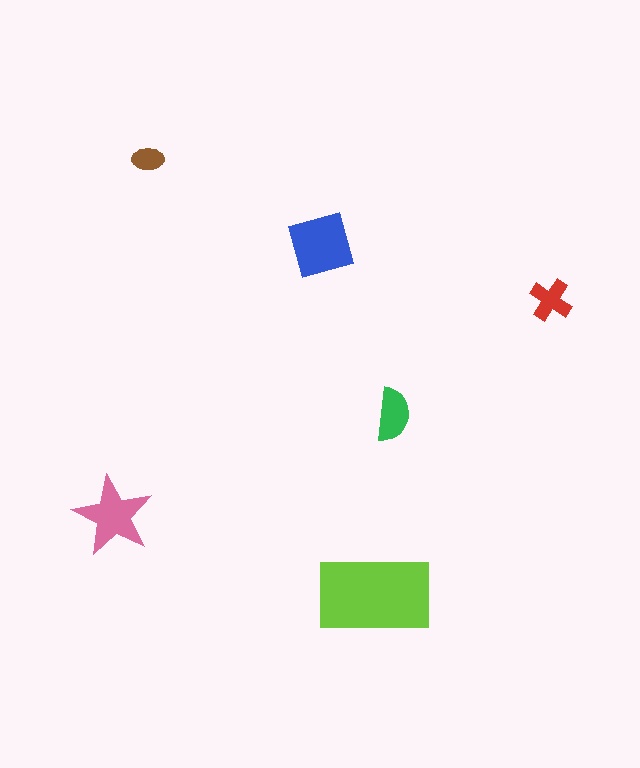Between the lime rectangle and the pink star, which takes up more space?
The lime rectangle.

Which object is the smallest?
The brown ellipse.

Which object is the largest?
The lime rectangle.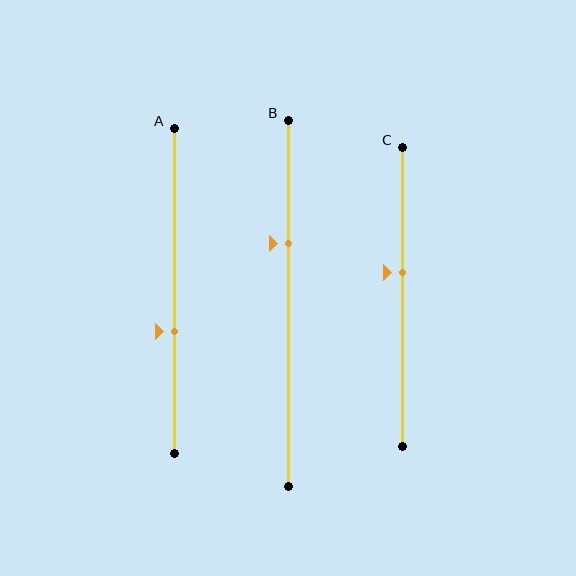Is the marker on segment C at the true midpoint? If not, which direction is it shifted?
No, the marker on segment C is shifted upward by about 8% of the segment length.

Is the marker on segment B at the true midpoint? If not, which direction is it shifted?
No, the marker on segment B is shifted upward by about 16% of the segment length.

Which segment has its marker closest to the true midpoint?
Segment C has its marker closest to the true midpoint.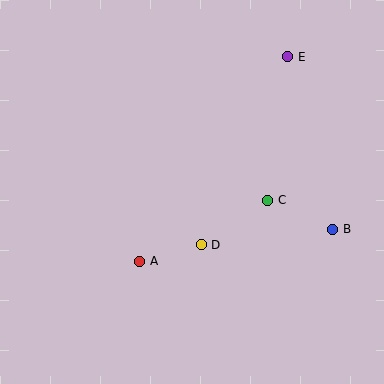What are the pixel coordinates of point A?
Point A is at (140, 261).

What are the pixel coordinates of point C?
Point C is at (268, 200).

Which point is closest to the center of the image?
Point D at (201, 245) is closest to the center.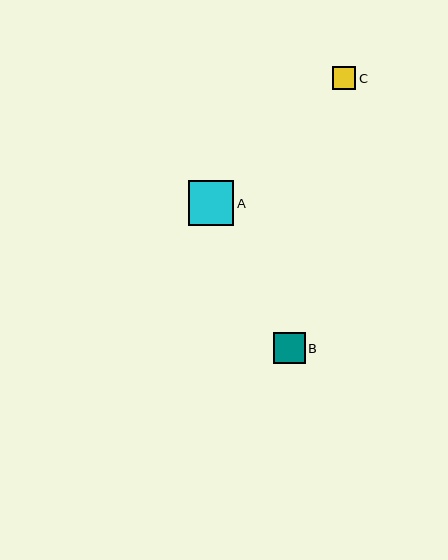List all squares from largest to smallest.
From largest to smallest: A, B, C.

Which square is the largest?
Square A is the largest with a size of approximately 45 pixels.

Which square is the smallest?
Square C is the smallest with a size of approximately 24 pixels.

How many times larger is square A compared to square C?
Square A is approximately 1.9 times the size of square C.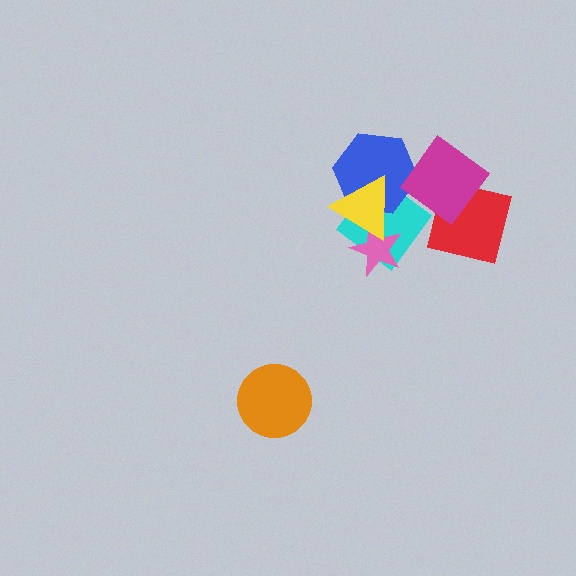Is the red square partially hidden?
Yes, it is partially covered by another shape.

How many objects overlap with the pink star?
2 objects overlap with the pink star.